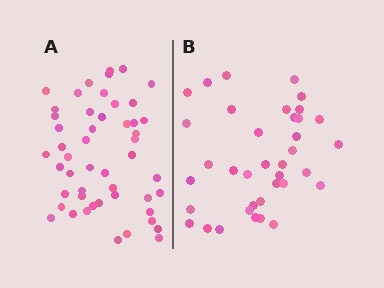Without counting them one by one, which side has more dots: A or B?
Region A (the left region) has more dots.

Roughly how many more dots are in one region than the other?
Region A has approximately 15 more dots than region B.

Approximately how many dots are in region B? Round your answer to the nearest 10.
About 40 dots. (The exact count is 37, which rounds to 40.)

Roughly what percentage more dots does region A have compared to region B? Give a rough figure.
About 35% more.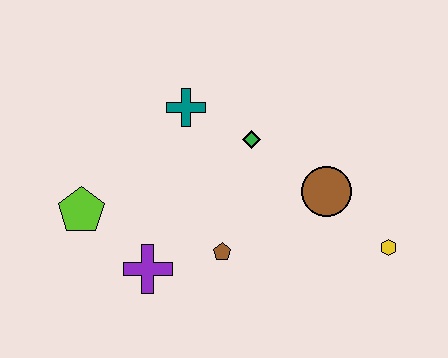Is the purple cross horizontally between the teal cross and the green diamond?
No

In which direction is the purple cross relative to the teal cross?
The purple cross is below the teal cross.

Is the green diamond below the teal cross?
Yes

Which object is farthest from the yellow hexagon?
The lime pentagon is farthest from the yellow hexagon.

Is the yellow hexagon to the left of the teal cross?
No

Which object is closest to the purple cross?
The brown pentagon is closest to the purple cross.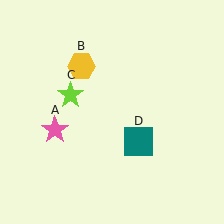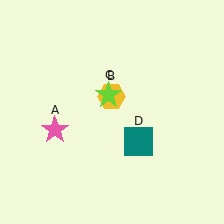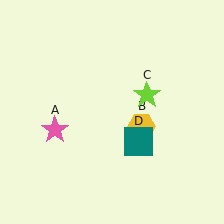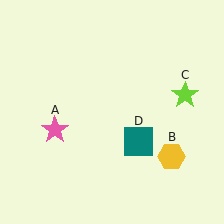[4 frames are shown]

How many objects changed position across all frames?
2 objects changed position: yellow hexagon (object B), lime star (object C).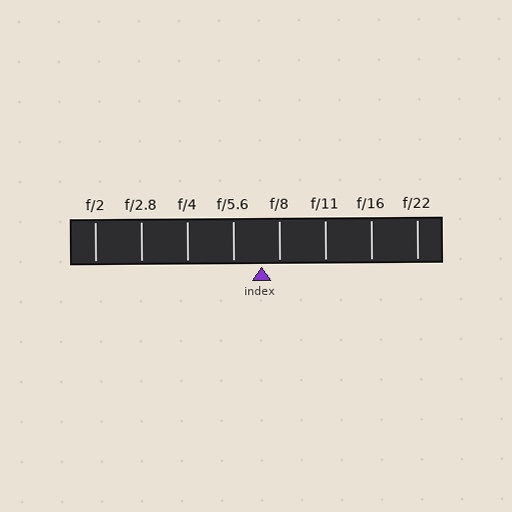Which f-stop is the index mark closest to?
The index mark is closest to f/8.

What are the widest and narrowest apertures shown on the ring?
The widest aperture shown is f/2 and the narrowest is f/22.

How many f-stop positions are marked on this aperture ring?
There are 8 f-stop positions marked.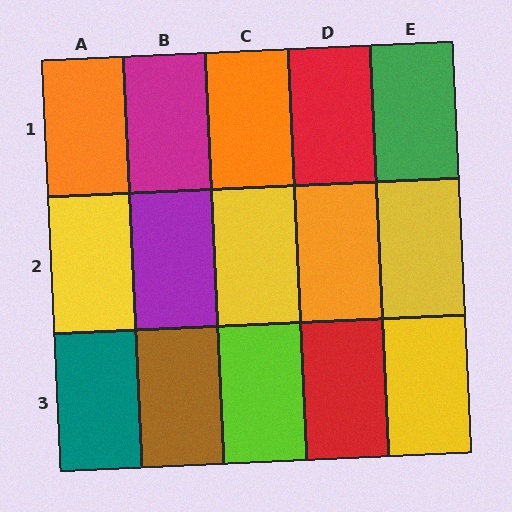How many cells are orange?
3 cells are orange.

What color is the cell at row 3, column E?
Yellow.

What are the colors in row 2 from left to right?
Yellow, purple, yellow, orange, yellow.